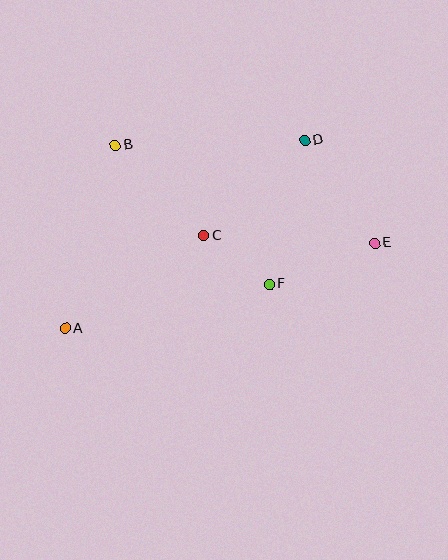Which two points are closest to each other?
Points C and F are closest to each other.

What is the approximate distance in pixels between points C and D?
The distance between C and D is approximately 139 pixels.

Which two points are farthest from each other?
Points A and E are farthest from each other.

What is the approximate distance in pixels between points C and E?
The distance between C and E is approximately 171 pixels.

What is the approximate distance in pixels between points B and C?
The distance between B and C is approximately 127 pixels.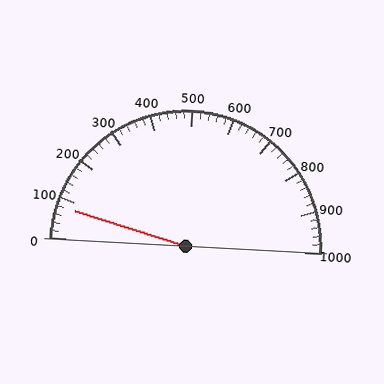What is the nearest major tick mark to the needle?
The nearest major tick mark is 100.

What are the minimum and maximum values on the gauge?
The gauge ranges from 0 to 1000.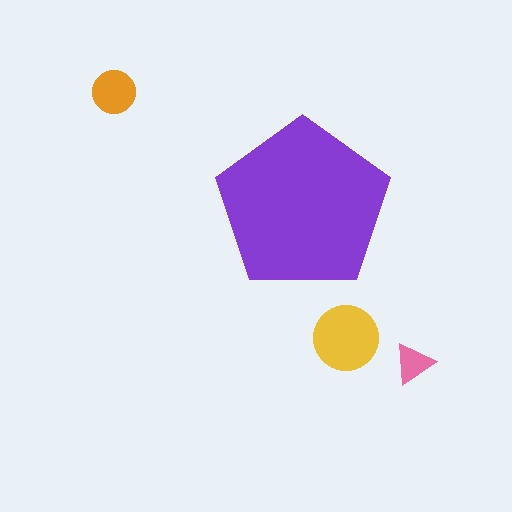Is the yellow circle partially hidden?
No, the yellow circle is fully visible.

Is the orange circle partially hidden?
No, the orange circle is fully visible.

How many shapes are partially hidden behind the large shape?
0 shapes are partially hidden.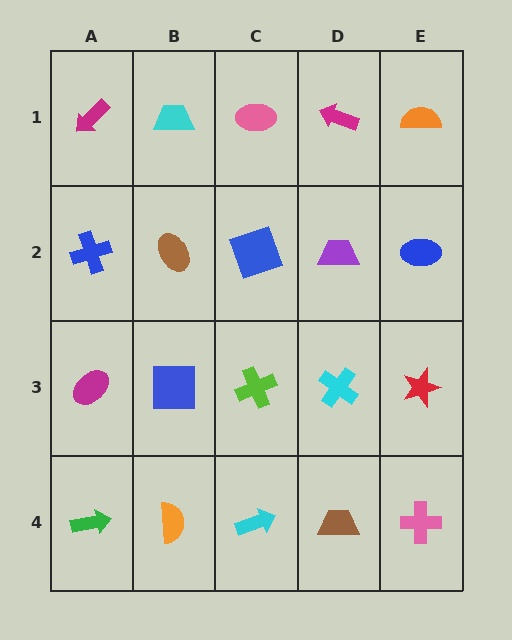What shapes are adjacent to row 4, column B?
A blue square (row 3, column B), a green arrow (row 4, column A), a cyan arrow (row 4, column C).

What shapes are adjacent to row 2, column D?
A magenta arrow (row 1, column D), a cyan cross (row 3, column D), a blue square (row 2, column C), a blue ellipse (row 2, column E).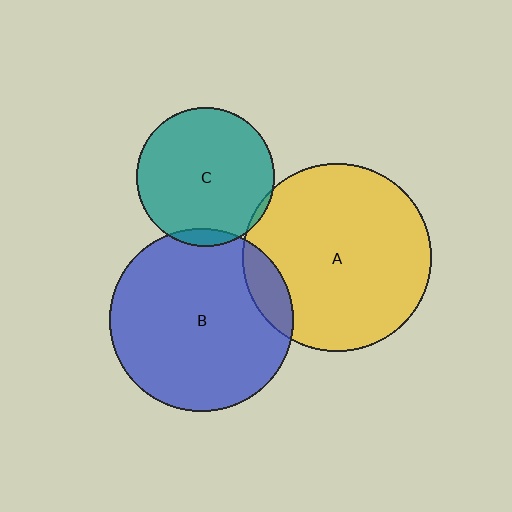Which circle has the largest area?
Circle A (yellow).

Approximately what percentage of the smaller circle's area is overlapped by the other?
Approximately 5%.